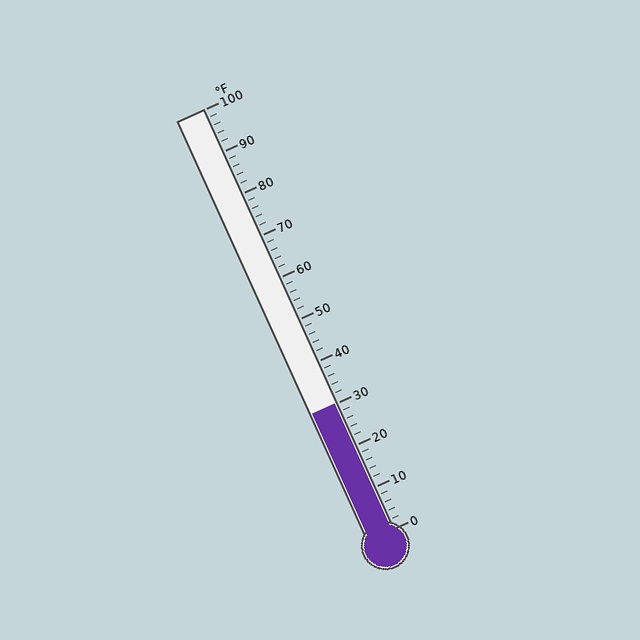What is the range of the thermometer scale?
The thermometer scale ranges from 0°F to 100°F.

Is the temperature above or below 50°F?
The temperature is below 50°F.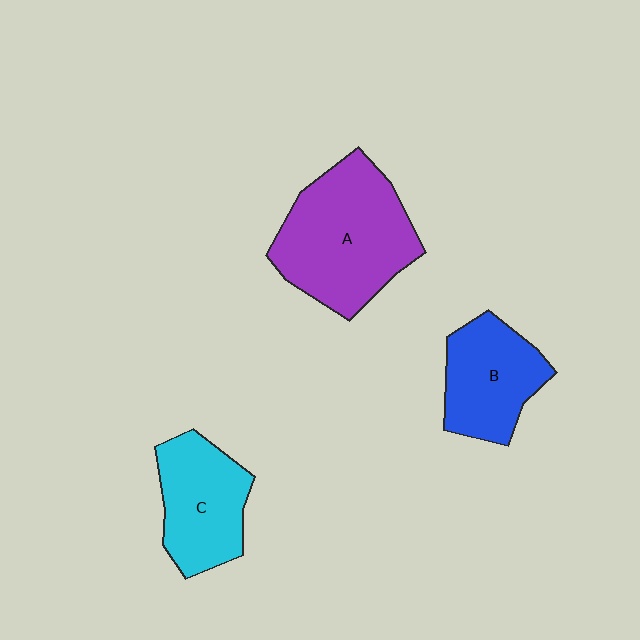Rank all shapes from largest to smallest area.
From largest to smallest: A (purple), C (cyan), B (blue).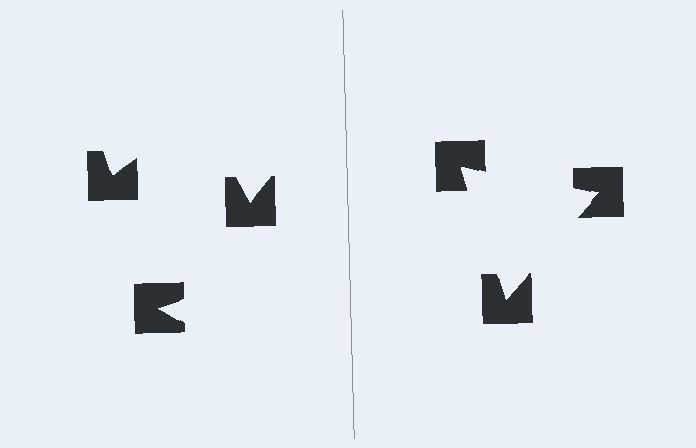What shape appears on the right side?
An illusory triangle.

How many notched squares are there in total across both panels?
6 — 3 on each side.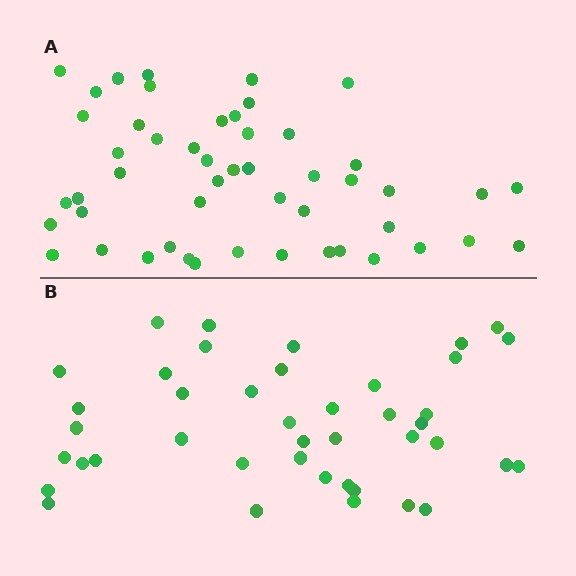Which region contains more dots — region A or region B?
Region A (the top region) has more dots.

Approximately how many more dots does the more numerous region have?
Region A has roughly 8 or so more dots than region B.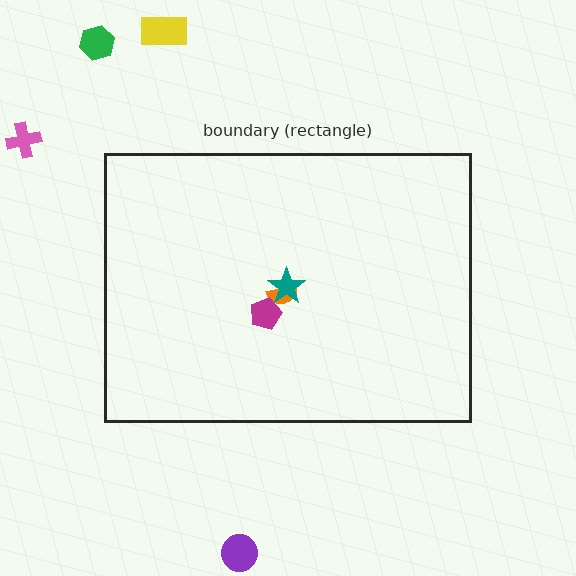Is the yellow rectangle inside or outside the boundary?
Outside.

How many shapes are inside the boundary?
3 inside, 4 outside.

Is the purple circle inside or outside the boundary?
Outside.